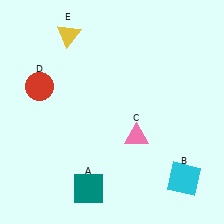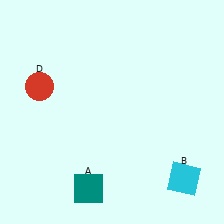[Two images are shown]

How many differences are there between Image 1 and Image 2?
There are 2 differences between the two images.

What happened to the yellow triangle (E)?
The yellow triangle (E) was removed in Image 2. It was in the top-left area of Image 1.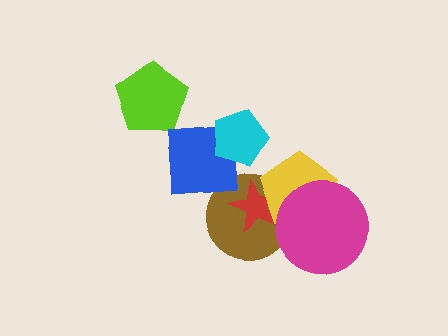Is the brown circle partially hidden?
Yes, it is partially covered by another shape.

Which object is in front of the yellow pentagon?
The magenta circle is in front of the yellow pentagon.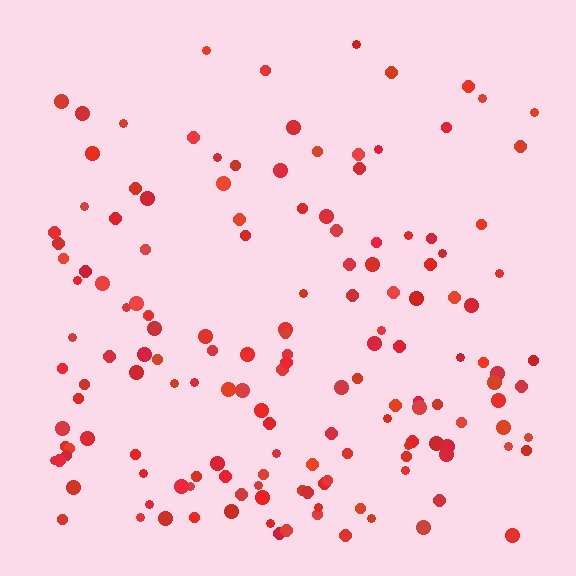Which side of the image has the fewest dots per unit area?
The top.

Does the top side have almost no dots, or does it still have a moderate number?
Still a moderate number, just noticeably fewer than the bottom.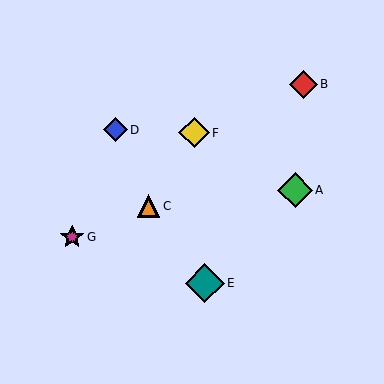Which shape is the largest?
The teal diamond (labeled E) is the largest.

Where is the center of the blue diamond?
The center of the blue diamond is at (115, 130).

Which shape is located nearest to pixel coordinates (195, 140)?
The yellow diamond (labeled F) at (194, 133) is nearest to that location.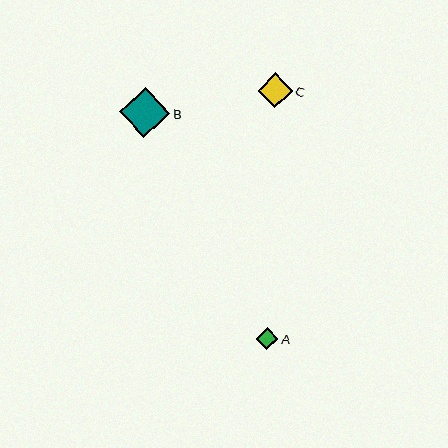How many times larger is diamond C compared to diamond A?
Diamond C is approximately 1.6 times the size of diamond A.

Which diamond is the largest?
Diamond B is the largest with a size of approximately 50 pixels.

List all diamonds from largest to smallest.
From largest to smallest: B, C, A.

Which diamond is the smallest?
Diamond A is the smallest with a size of approximately 22 pixels.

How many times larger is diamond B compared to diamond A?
Diamond B is approximately 2.3 times the size of diamond A.